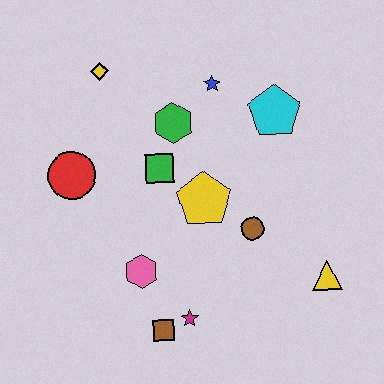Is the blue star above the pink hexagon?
Yes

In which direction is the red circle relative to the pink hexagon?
The red circle is above the pink hexagon.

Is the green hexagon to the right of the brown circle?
No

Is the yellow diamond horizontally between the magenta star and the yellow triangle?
No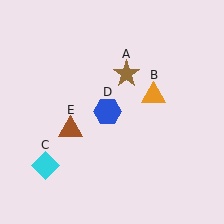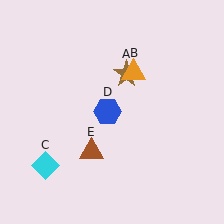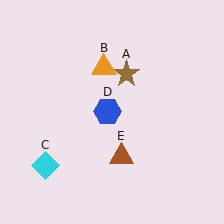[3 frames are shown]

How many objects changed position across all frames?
2 objects changed position: orange triangle (object B), brown triangle (object E).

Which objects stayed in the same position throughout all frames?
Brown star (object A) and cyan diamond (object C) and blue hexagon (object D) remained stationary.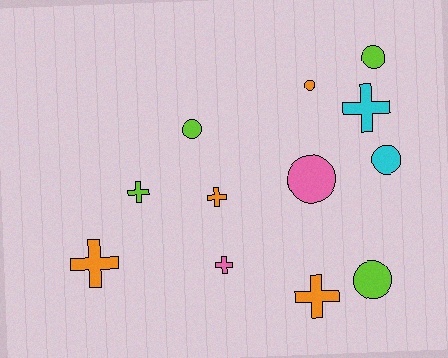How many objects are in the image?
There are 12 objects.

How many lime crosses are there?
There is 1 lime cross.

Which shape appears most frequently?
Circle, with 6 objects.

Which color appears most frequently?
Orange, with 4 objects.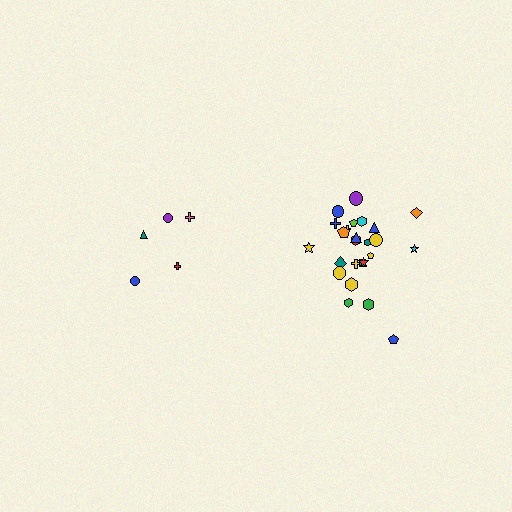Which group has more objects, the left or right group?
The right group.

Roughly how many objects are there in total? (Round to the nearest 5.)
Roughly 30 objects in total.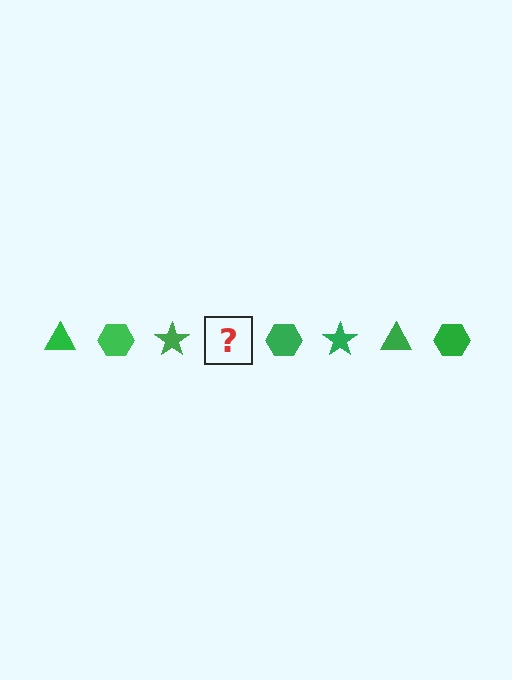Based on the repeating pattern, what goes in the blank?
The blank should be a green triangle.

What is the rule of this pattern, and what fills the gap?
The rule is that the pattern cycles through triangle, hexagon, star shapes in green. The gap should be filled with a green triangle.